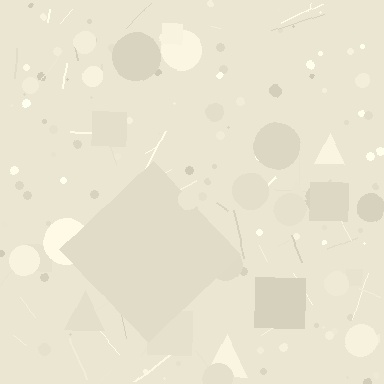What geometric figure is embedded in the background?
A diamond is embedded in the background.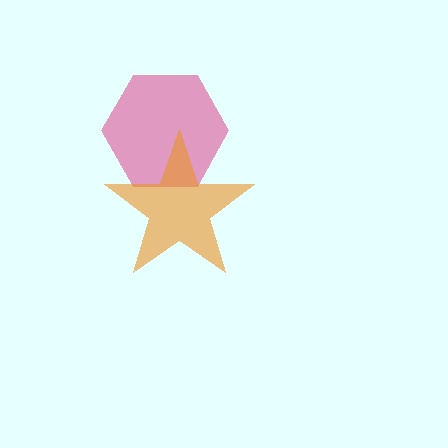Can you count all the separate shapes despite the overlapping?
Yes, there are 2 separate shapes.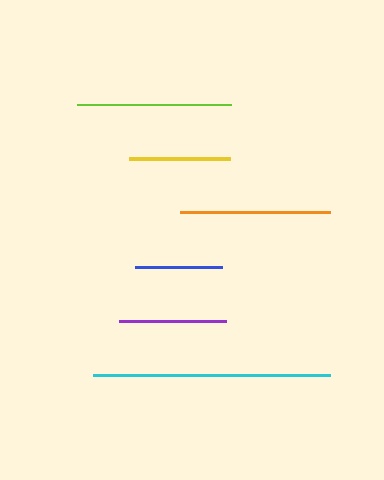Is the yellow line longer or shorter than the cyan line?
The cyan line is longer than the yellow line.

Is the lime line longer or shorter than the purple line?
The lime line is longer than the purple line.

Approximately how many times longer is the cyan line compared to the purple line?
The cyan line is approximately 2.2 times the length of the purple line.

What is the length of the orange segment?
The orange segment is approximately 150 pixels long.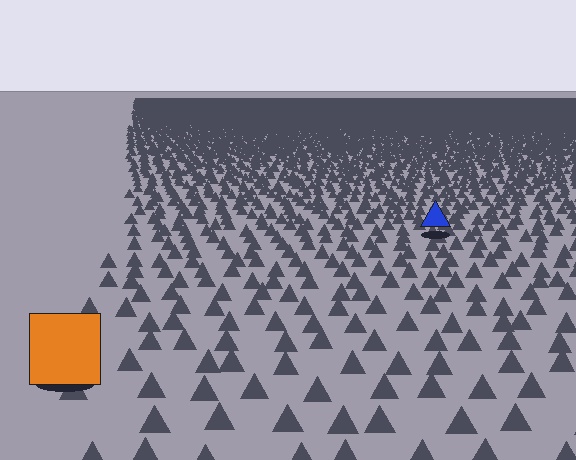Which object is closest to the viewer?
The orange square is closest. The texture marks near it are larger and more spread out.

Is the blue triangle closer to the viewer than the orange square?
No. The orange square is closer — you can tell from the texture gradient: the ground texture is coarser near it.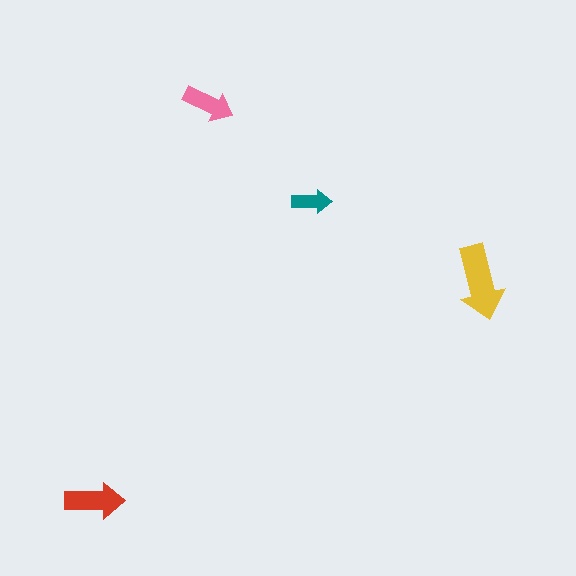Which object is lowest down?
The red arrow is bottommost.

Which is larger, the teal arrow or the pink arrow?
The pink one.